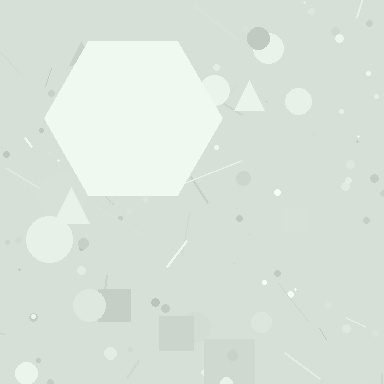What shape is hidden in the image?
A hexagon is hidden in the image.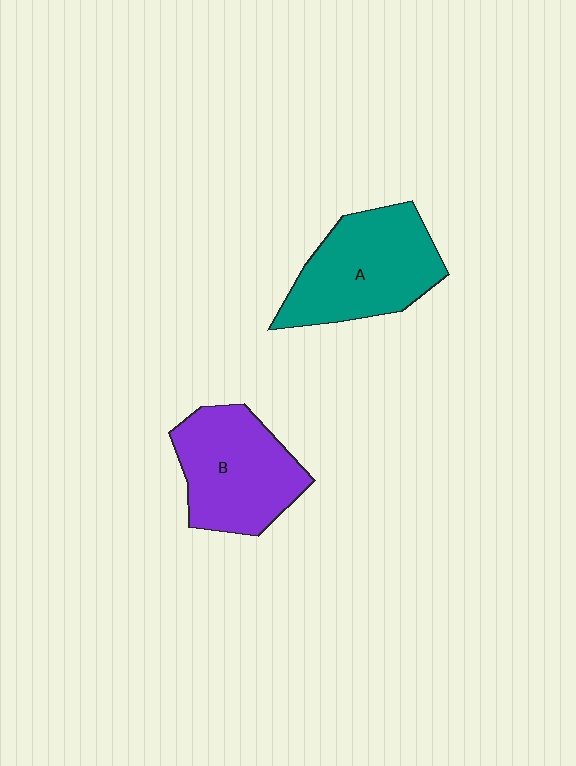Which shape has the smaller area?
Shape B (purple).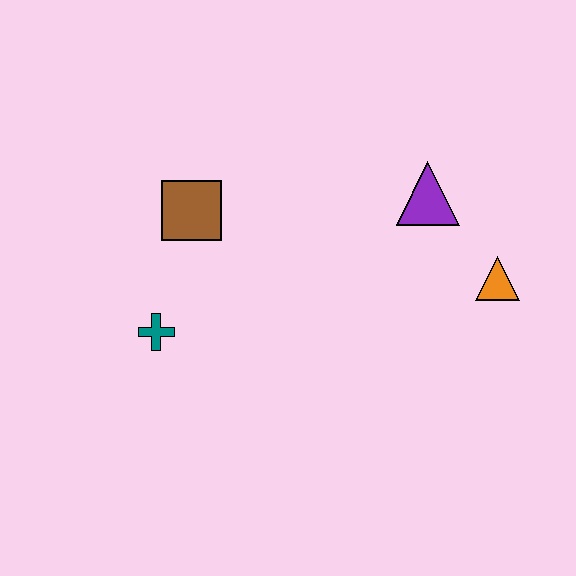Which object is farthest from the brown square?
The orange triangle is farthest from the brown square.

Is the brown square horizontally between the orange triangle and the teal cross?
Yes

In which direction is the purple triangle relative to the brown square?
The purple triangle is to the right of the brown square.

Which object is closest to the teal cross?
The brown square is closest to the teal cross.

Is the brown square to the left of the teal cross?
No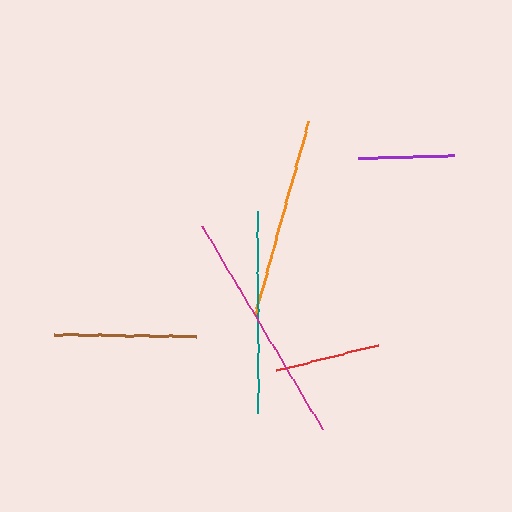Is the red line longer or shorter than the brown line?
The brown line is longer than the red line.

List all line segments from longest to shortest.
From longest to shortest: magenta, teal, orange, brown, red, purple.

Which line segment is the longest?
The magenta line is the longest at approximately 237 pixels.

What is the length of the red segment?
The red segment is approximately 105 pixels long.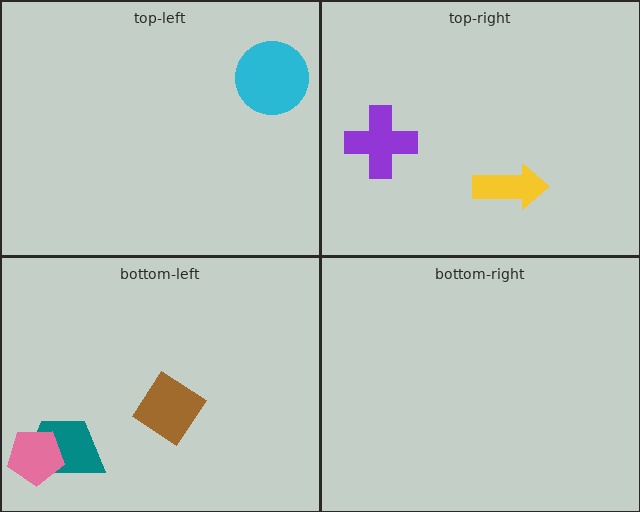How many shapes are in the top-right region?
2.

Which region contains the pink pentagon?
The bottom-left region.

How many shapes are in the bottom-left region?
3.